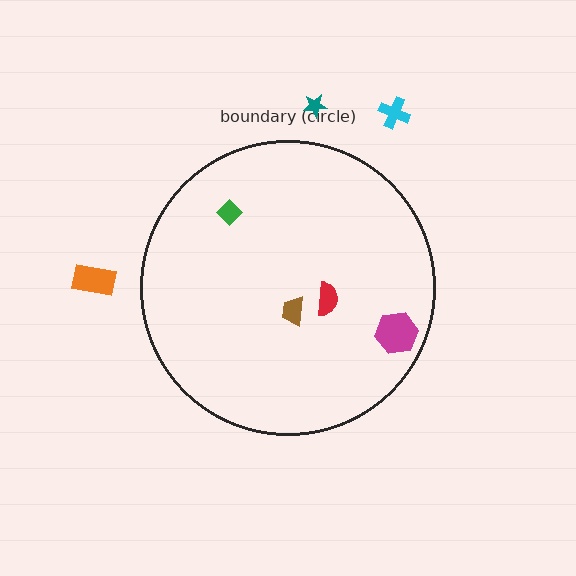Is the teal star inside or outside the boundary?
Outside.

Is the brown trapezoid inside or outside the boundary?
Inside.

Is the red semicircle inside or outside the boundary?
Inside.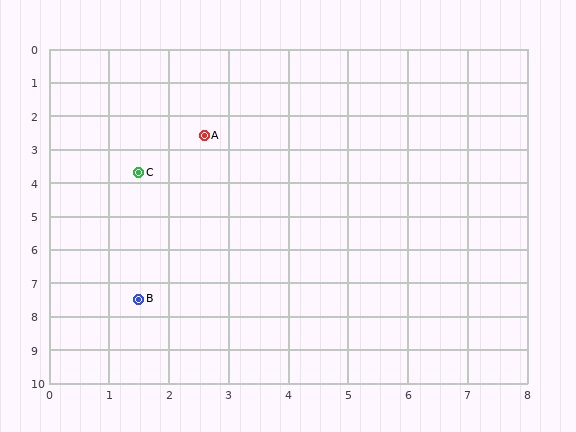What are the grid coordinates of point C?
Point C is at approximately (1.5, 3.7).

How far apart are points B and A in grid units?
Points B and A are about 5.0 grid units apart.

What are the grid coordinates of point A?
Point A is at approximately (2.6, 2.6).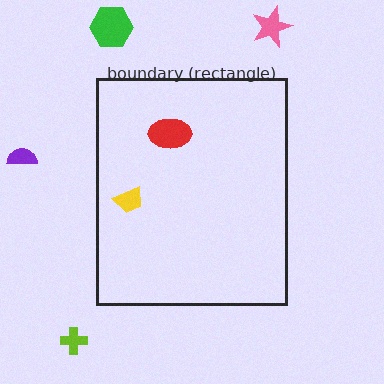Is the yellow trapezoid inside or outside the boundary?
Inside.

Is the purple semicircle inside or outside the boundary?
Outside.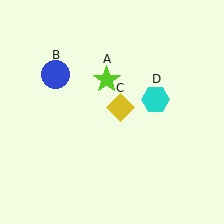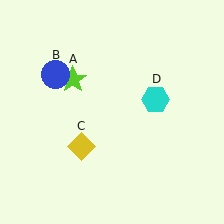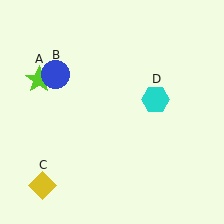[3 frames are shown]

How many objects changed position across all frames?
2 objects changed position: lime star (object A), yellow diamond (object C).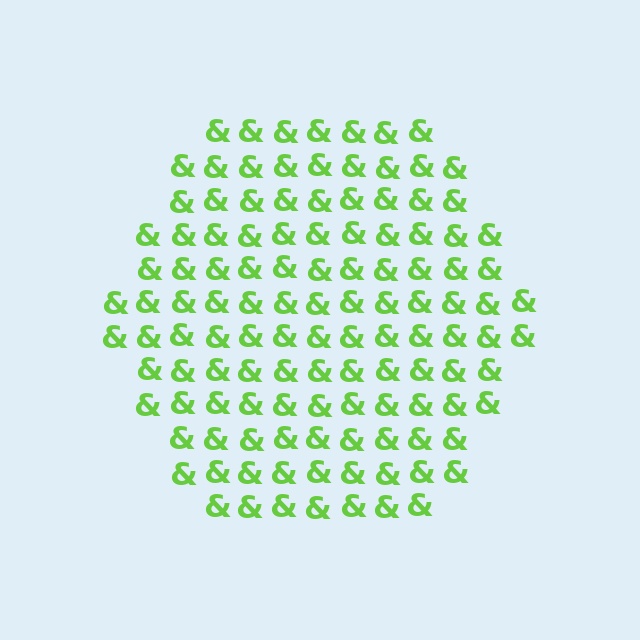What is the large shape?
The large shape is a hexagon.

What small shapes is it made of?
It is made of small ampersands.